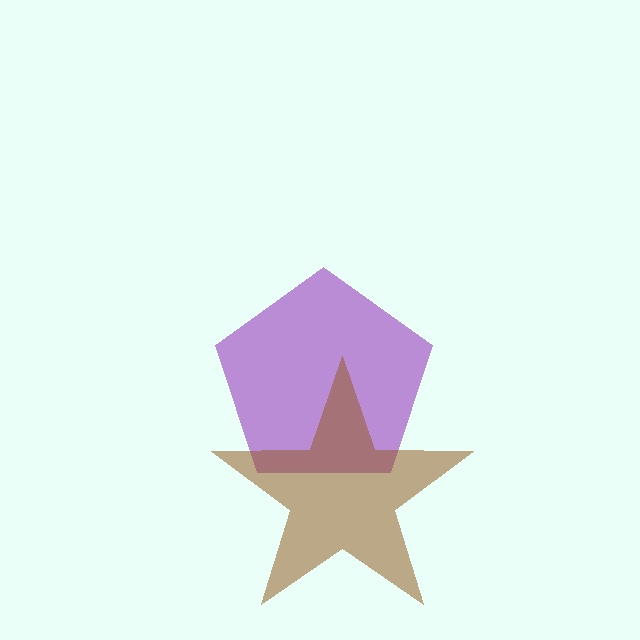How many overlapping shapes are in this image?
There are 2 overlapping shapes in the image.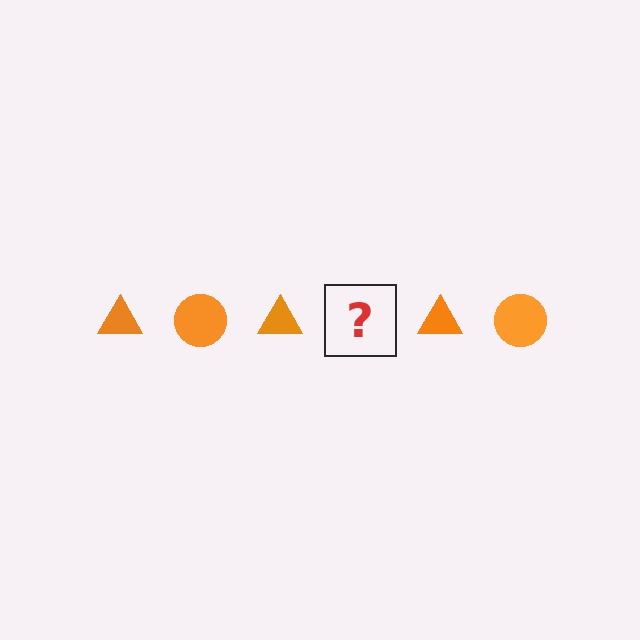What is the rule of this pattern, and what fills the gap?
The rule is that the pattern cycles through triangle, circle shapes in orange. The gap should be filled with an orange circle.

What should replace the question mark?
The question mark should be replaced with an orange circle.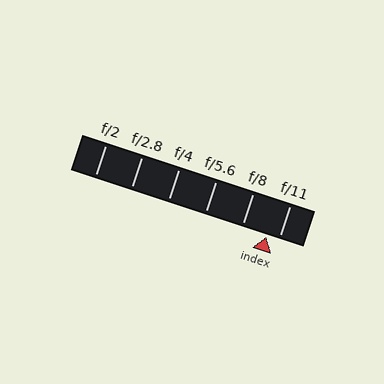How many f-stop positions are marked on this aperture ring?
There are 6 f-stop positions marked.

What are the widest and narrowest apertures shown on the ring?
The widest aperture shown is f/2 and the narrowest is f/11.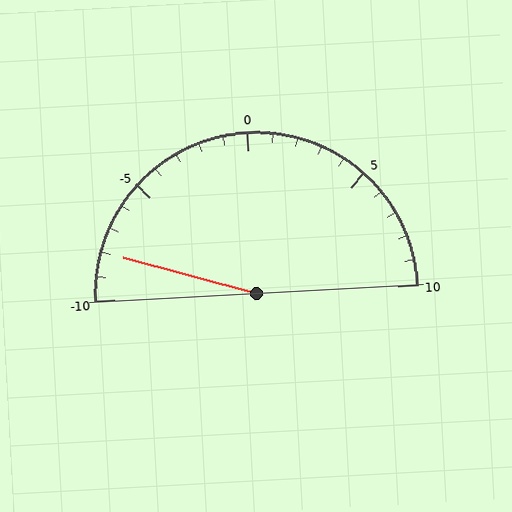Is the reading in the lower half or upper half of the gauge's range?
The reading is in the lower half of the range (-10 to 10).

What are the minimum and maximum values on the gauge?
The gauge ranges from -10 to 10.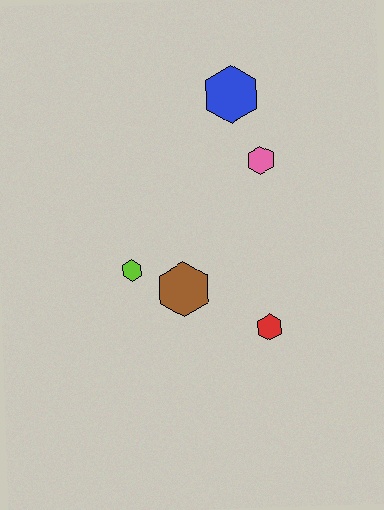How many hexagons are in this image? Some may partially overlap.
There are 5 hexagons.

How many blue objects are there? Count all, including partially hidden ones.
There is 1 blue object.